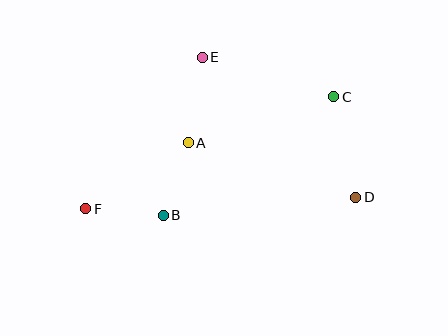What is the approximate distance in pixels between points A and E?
The distance between A and E is approximately 87 pixels.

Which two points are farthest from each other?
Points C and F are farthest from each other.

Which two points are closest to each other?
Points A and B are closest to each other.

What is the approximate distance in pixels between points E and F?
The distance between E and F is approximately 191 pixels.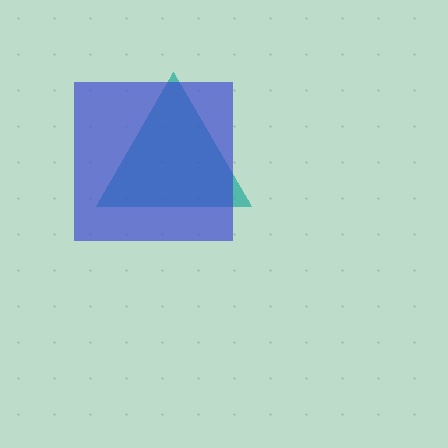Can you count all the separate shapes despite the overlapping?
Yes, there are 2 separate shapes.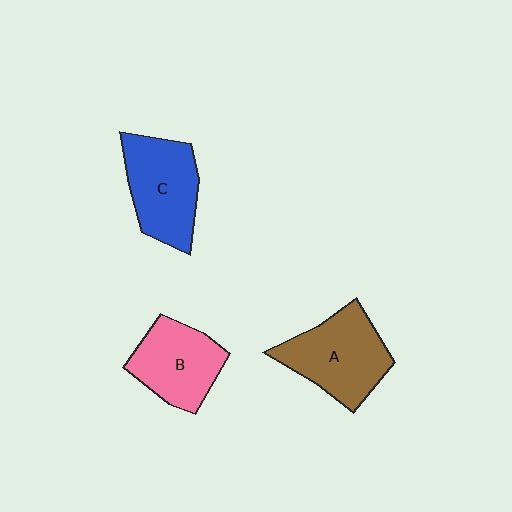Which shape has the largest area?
Shape A (brown).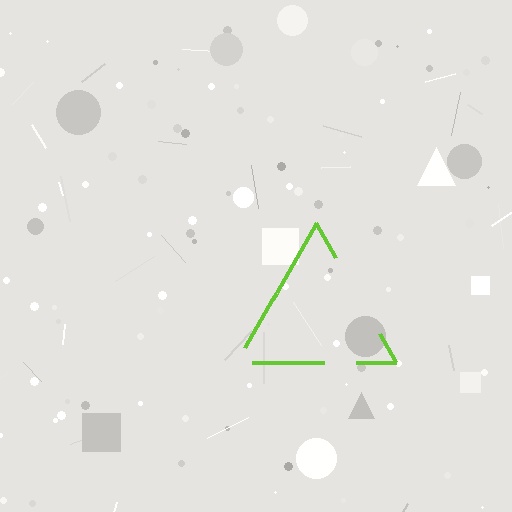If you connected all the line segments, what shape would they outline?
They would outline a triangle.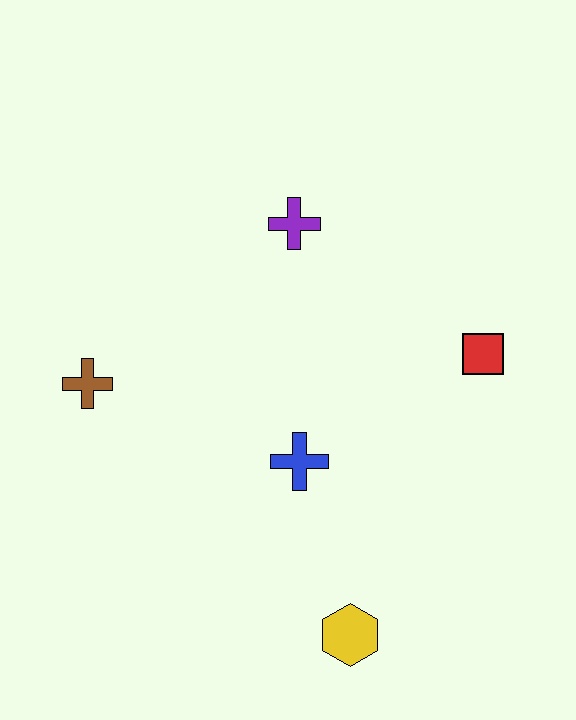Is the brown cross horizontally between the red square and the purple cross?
No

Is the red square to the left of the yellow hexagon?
No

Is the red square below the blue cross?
No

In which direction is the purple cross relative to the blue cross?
The purple cross is above the blue cross.